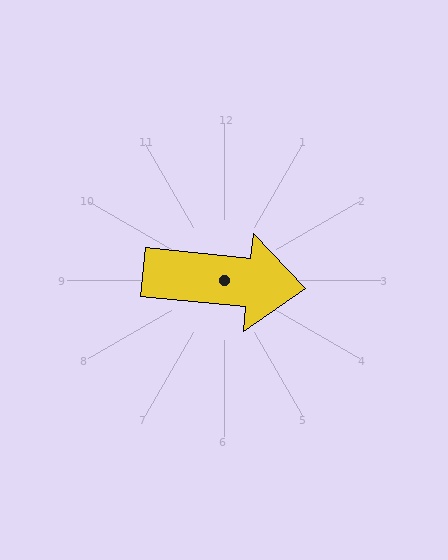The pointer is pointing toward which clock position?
Roughly 3 o'clock.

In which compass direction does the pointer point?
East.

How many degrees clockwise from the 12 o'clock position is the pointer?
Approximately 96 degrees.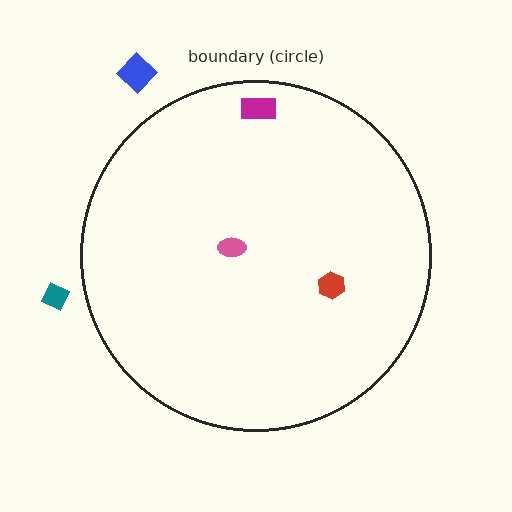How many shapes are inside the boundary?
3 inside, 2 outside.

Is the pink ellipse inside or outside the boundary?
Inside.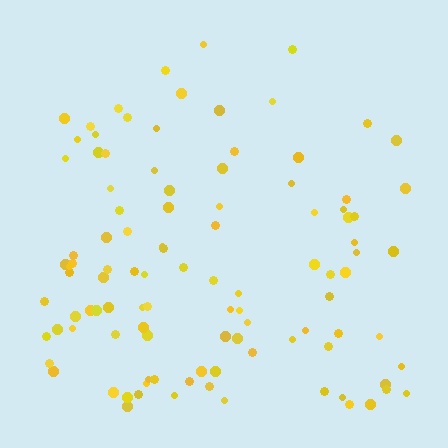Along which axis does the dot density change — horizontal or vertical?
Vertical.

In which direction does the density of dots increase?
From top to bottom, with the bottom side densest.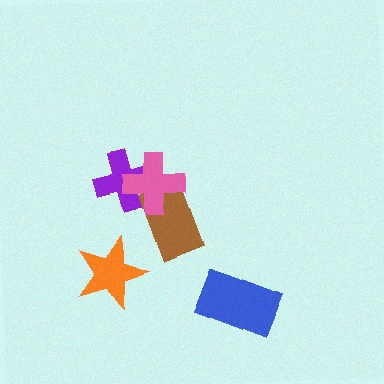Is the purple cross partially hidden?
Yes, it is partially covered by another shape.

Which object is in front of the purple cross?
The pink cross is in front of the purple cross.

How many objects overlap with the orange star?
0 objects overlap with the orange star.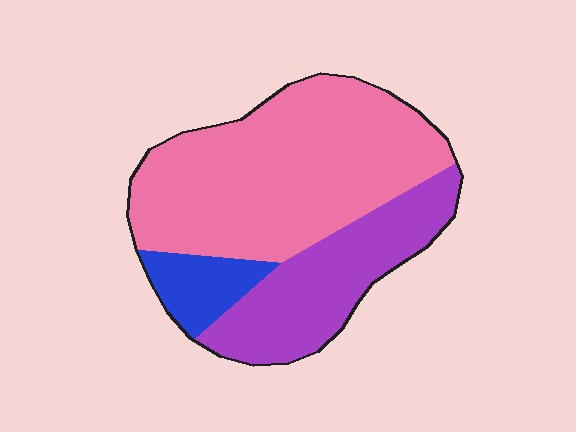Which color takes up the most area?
Pink, at roughly 60%.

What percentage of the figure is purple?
Purple covers 30% of the figure.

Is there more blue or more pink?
Pink.